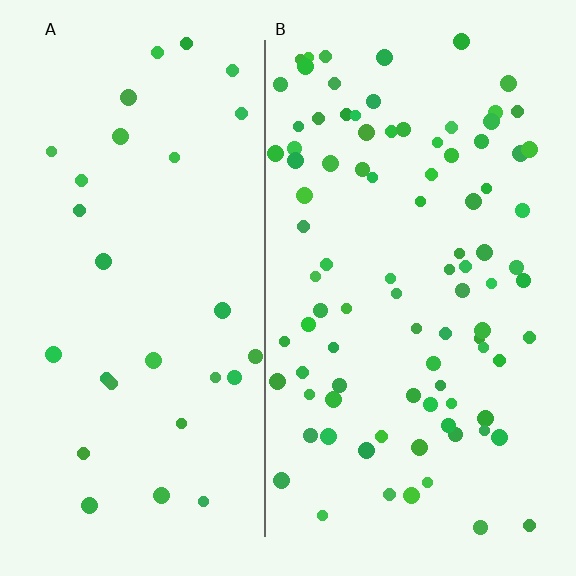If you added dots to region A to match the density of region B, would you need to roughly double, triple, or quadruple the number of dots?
Approximately triple.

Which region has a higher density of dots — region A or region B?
B (the right).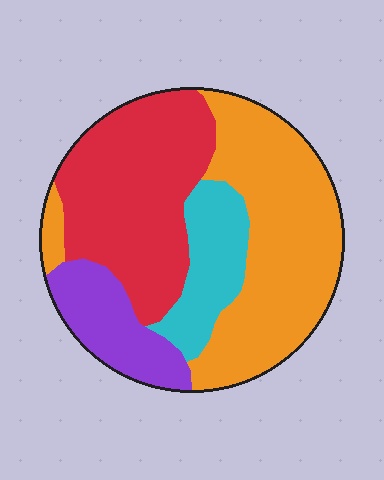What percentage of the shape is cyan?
Cyan takes up about one eighth (1/8) of the shape.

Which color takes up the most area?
Orange, at roughly 40%.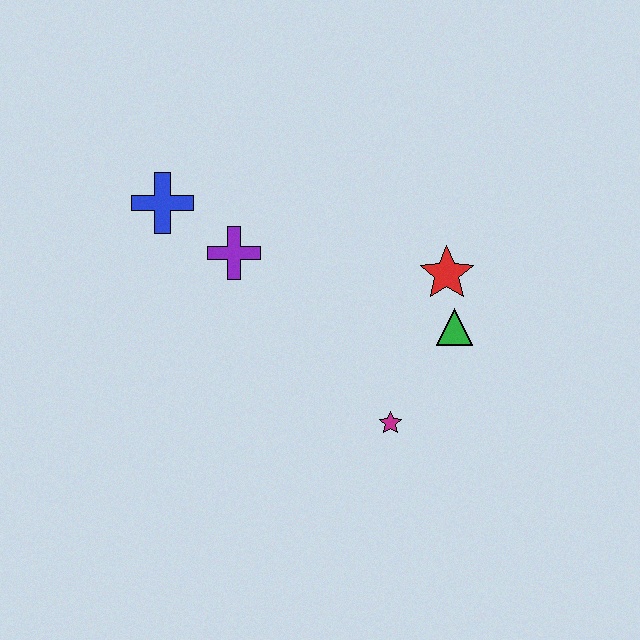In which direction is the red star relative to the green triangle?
The red star is above the green triangle.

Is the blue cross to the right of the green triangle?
No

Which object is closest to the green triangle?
The red star is closest to the green triangle.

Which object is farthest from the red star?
The blue cross is farthest from the red star.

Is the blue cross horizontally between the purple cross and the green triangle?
No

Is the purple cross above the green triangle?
Yes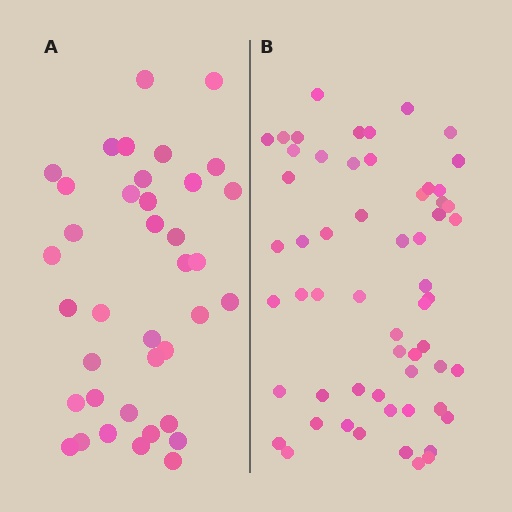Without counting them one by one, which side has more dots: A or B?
Region B (the right region) has more dots.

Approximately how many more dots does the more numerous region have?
Region B has approximately 20 more dots than region A.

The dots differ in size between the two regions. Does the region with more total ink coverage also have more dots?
No. Region A has more total ink coverage because its dots are larger, but region B actually contains more individual dots. Total area can be misleading — the number of items is what matters here.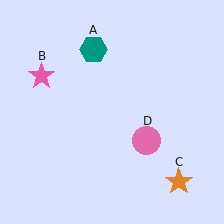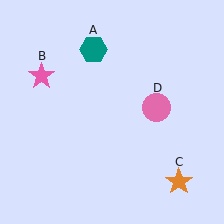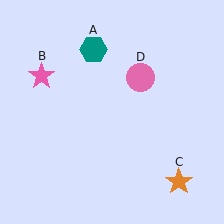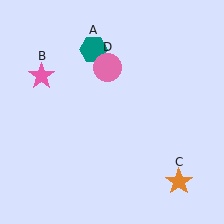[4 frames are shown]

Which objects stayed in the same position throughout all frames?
Teal hexagon (object A) and pink star (object B) and orange star (object C) remained stationary.